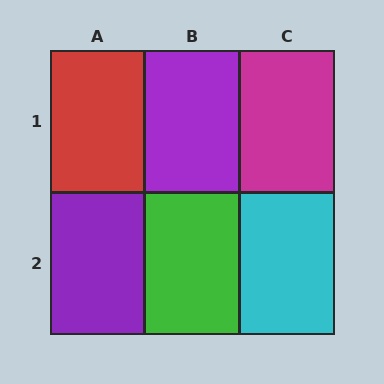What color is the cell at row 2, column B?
Green.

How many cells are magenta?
1 cell is magenta.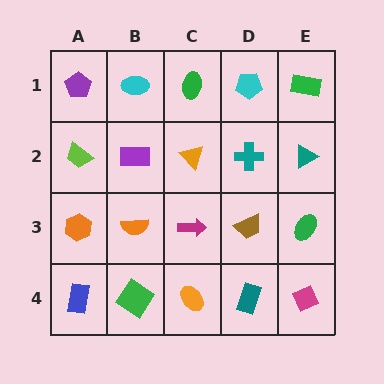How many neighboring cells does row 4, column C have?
3.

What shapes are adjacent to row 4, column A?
An orange hexagon (row 3, column A), a green diamond (row 4, column B).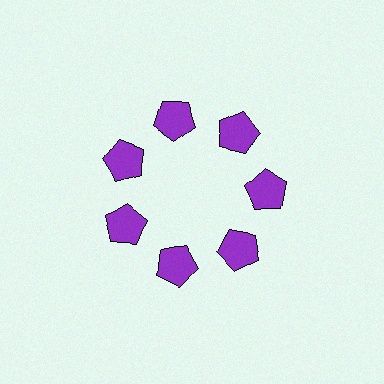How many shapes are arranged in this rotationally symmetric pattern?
There are 7 shapes, arranged in 7 groups of 1.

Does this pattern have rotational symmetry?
Yes, this pattern has 7-fold rotational symmetry. It looks the same after rotating 51 degrees around the center.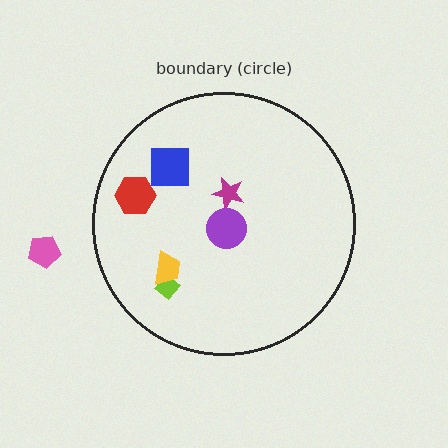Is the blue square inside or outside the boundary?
Inside.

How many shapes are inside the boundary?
6 inside, 1 outside.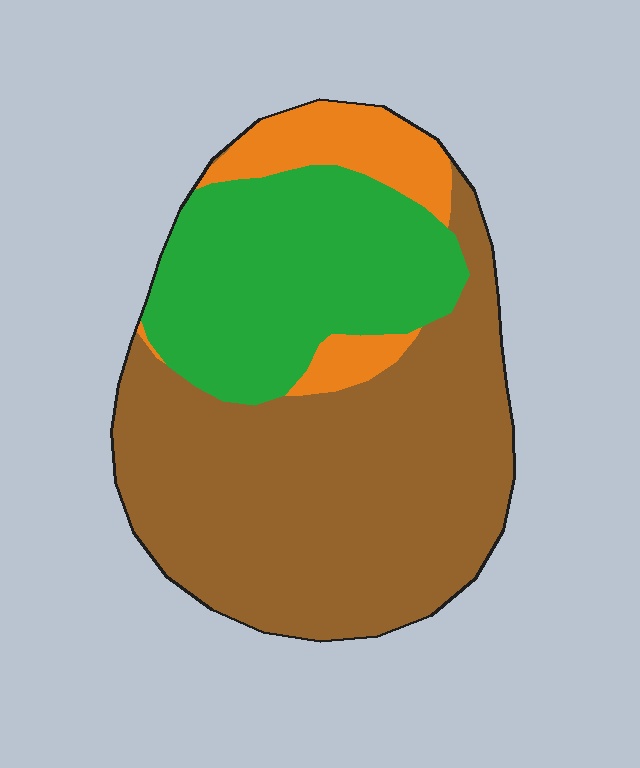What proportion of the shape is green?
Green takes up between a quarter and a half of the shape.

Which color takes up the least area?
Orange, at roughly 10%.